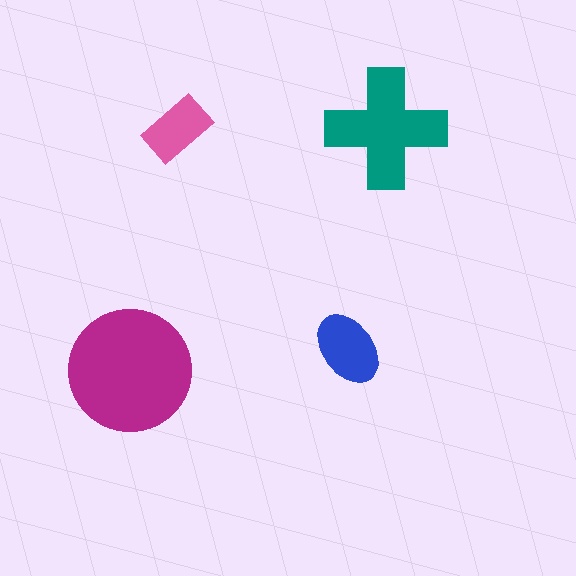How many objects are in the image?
There are 4 objects in the image.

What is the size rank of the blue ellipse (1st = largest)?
3rd.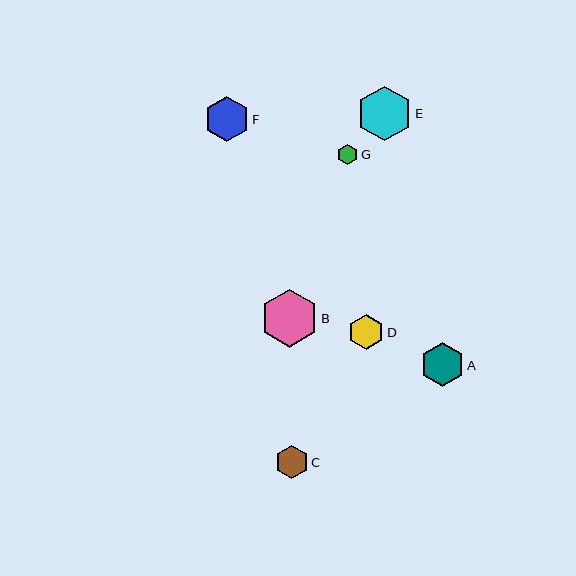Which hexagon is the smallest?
Hexagon G is the smallest with a size of approximately 21 pixels.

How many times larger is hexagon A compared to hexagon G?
Hexagon A is approximately 2.1 times the size of hexagon G.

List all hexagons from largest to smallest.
From largest to smallest: B, E, F, A, D, C, G.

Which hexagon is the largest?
Hexagon B is the largest with a size of approximately 58 pixels.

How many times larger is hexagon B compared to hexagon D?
Hexagon B is approximately 1.6 times the size of hexagon D.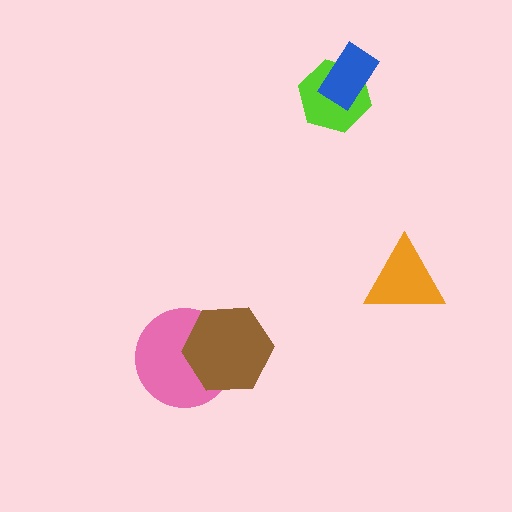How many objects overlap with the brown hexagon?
1 object overlaps with the brown hexagon.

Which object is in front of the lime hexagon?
The blue rectangle is in front of the lime hexagon.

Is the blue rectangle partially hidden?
No, no other shape covers it.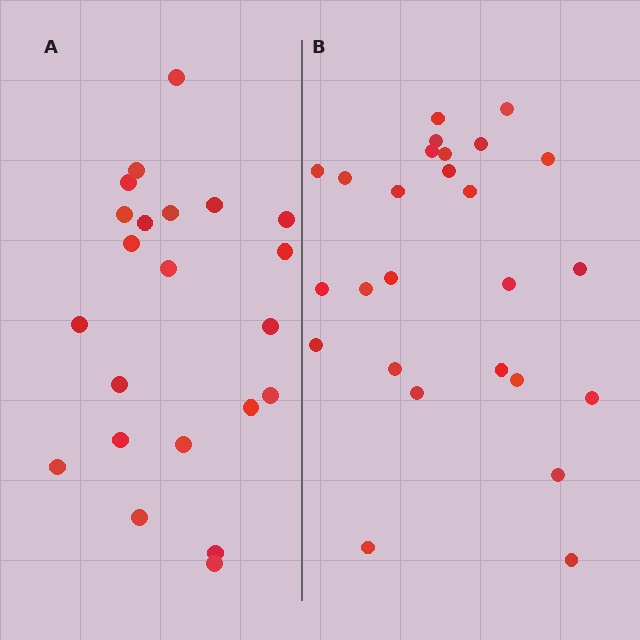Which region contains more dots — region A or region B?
Region B (the right region) has more dots.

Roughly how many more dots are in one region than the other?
Region B has about 4 more dots than region A.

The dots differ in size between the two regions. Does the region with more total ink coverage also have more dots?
No. Region A has more total ink coverage because its dots are larger, but region B actually contains more individual dots. Total area can be misleading — the number of items is what matters here.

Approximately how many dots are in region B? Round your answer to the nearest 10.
About 30 dots. (The exact count is 26, which rounds to 30.)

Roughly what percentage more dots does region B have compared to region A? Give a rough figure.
About 20% more.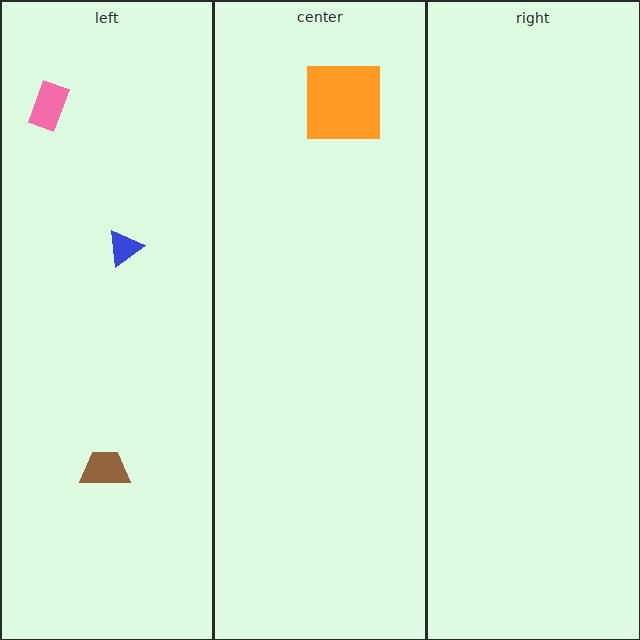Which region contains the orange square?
The center region.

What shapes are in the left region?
The brown trapezoid, the pink rectangle, the blue triangle.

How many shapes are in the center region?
1.